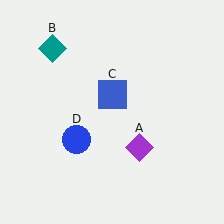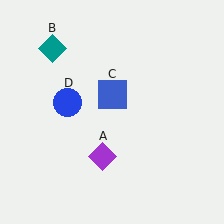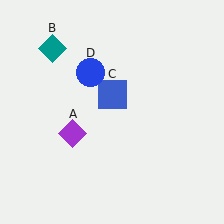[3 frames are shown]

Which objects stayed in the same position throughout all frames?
Teal diamond (object B) and blue square (object C) remained stationary.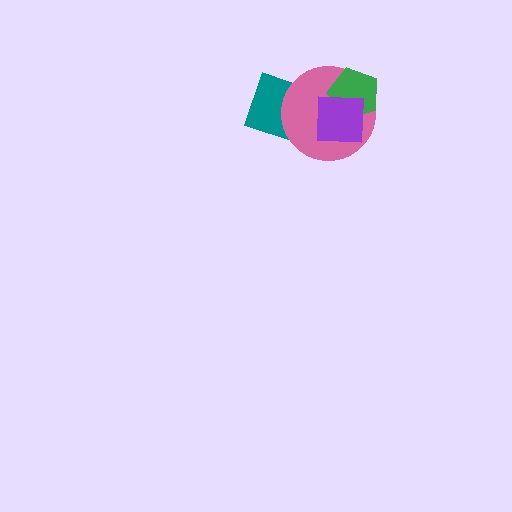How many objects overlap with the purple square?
3 objects overlap with the purple square.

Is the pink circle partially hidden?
Yes, it is partially covered by another shape.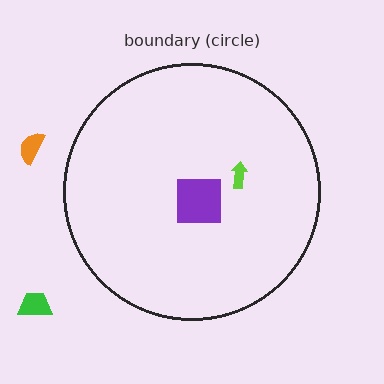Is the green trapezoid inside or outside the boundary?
Outside.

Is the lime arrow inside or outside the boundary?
Inside.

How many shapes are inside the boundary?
2 inside, 2 outside.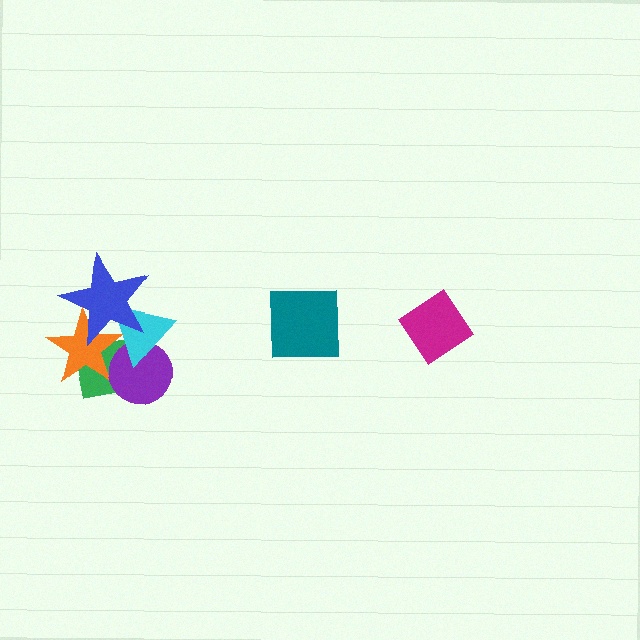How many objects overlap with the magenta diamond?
0 objects overlap with the magenta diamond.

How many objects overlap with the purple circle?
3 objects overlap with the purple circle.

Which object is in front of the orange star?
The blue star is in front of the orange star.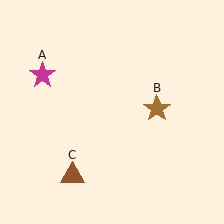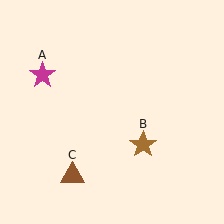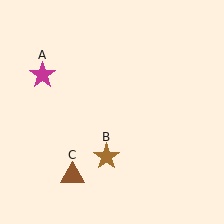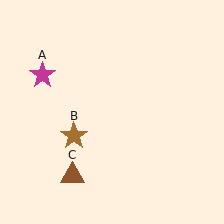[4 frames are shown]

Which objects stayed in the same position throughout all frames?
Magenta star (object A) and brown triangle (object C) remained stationary.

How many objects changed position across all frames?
1 object changed position: brown star (object B).